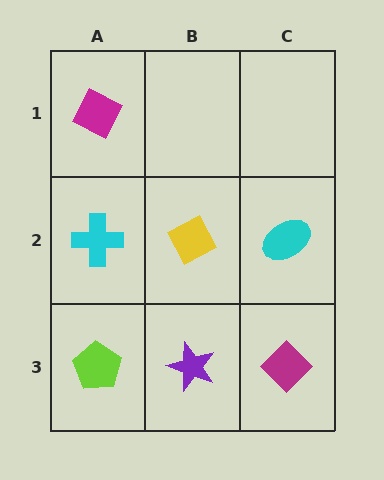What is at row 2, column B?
A yellow diamond.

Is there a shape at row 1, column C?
No, that cell is empty.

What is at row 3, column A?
A lime pentagon.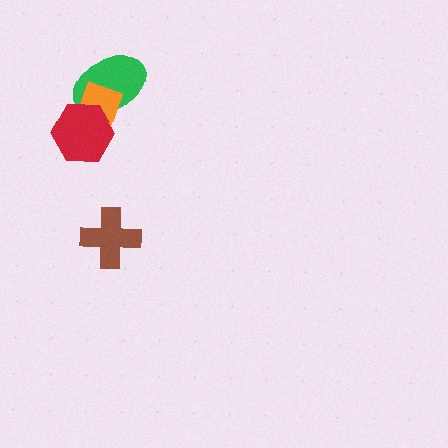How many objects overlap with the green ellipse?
2 objects overlap with the green ellipse.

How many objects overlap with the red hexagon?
2 objects overlap with the red hexagon.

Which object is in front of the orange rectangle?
The red hexagon is in front of the orange rectangle.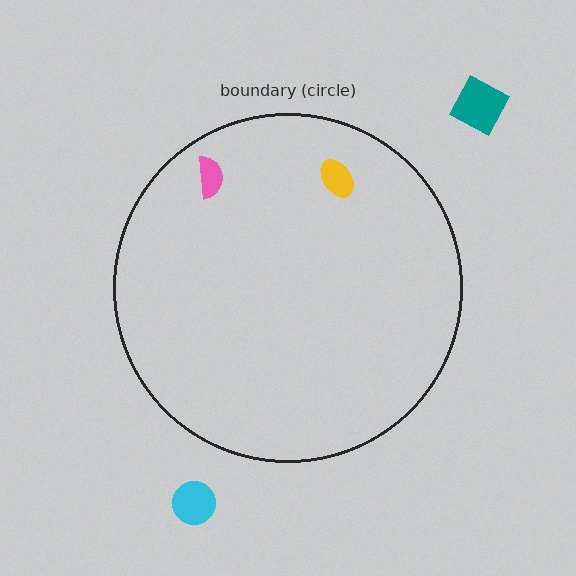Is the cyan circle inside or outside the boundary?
Outside.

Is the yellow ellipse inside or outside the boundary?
Inside.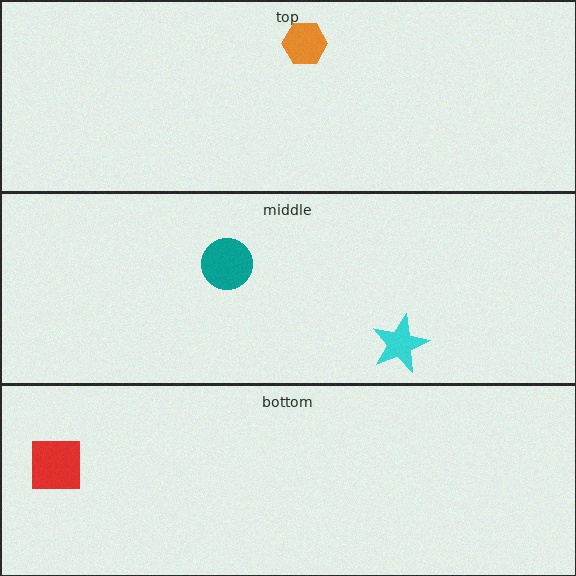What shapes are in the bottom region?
The red square.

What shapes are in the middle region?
The cyan star, the teal circle.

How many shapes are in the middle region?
2.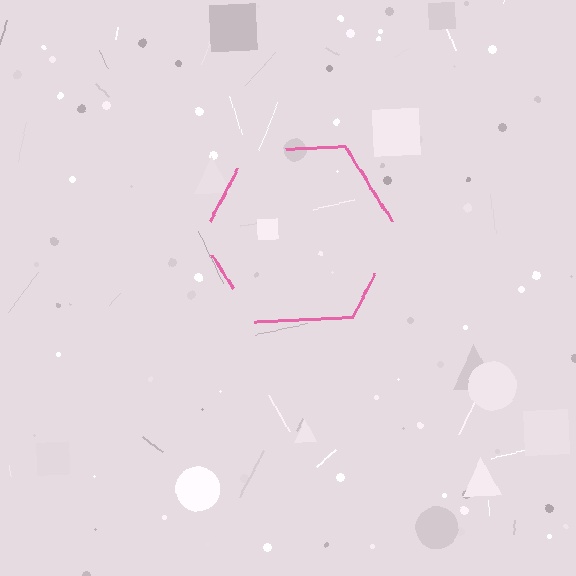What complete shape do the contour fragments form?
The contour fragments form a hexagon.